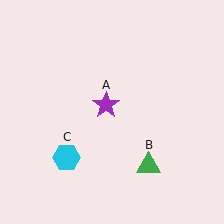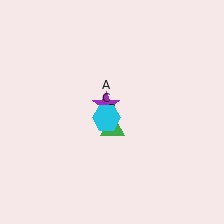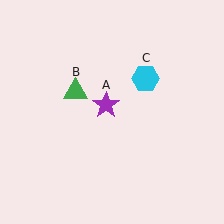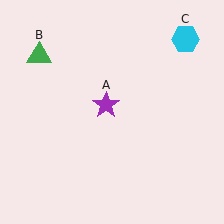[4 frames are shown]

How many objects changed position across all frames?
2 objects changed position: green triangle (object B), cyan hexagon (object C).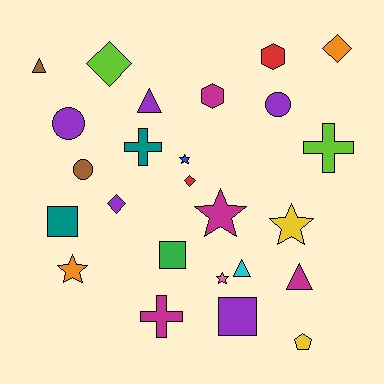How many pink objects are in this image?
There is 1 pink object.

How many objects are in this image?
There are 25 objects.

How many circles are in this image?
There are 3 circles.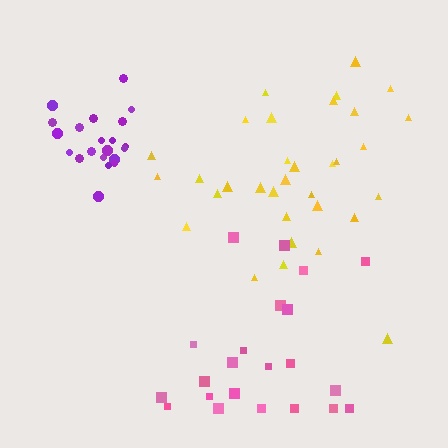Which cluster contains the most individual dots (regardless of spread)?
Yellow (33).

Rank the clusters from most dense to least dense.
purple, yellow, pink.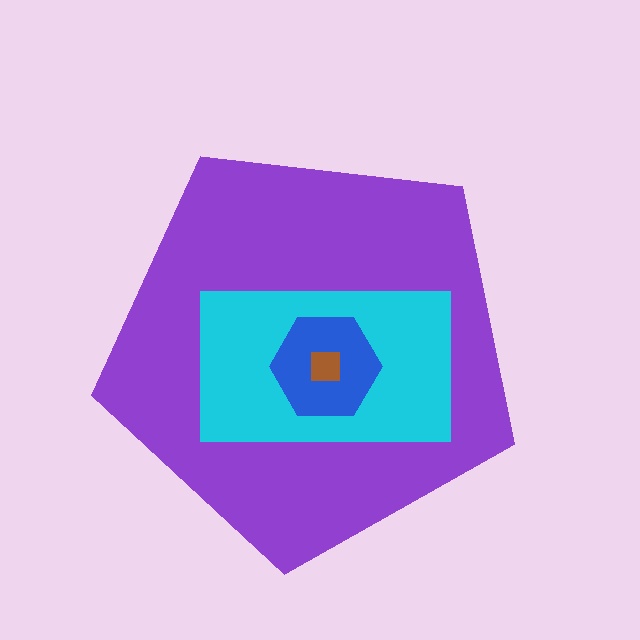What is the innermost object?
The brown square.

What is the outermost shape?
The purple pentagon.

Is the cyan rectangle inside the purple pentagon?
Yes.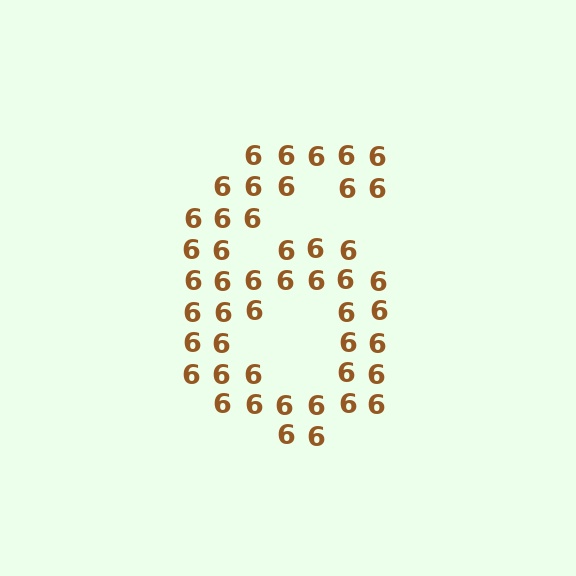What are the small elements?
The small elements are digit 6's.